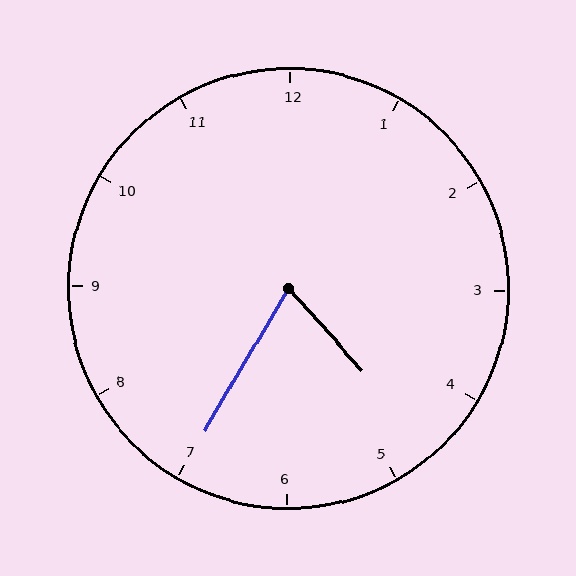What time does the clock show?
4:35.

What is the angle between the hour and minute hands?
Approximately 72 degrees.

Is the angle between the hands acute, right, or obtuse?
It is acute.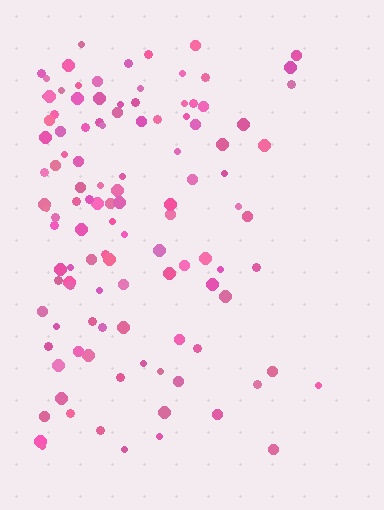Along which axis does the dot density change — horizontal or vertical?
Horizontal.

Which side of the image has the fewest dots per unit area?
The right.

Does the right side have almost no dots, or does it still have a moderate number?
Still a moderate number, just noticeably fewer than the left.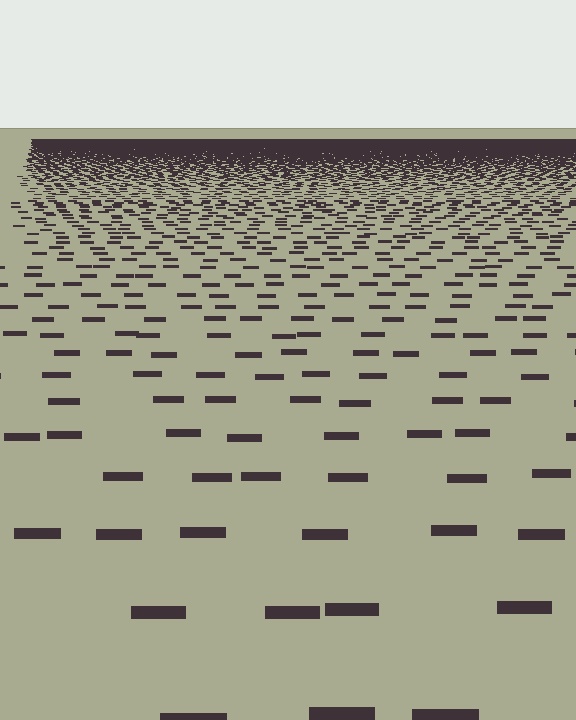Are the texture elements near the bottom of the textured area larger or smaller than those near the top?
Larger. Near the bottom, elements are closer to the viewer and appear at a bigger on-screen size.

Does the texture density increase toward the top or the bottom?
Density increases toward the top.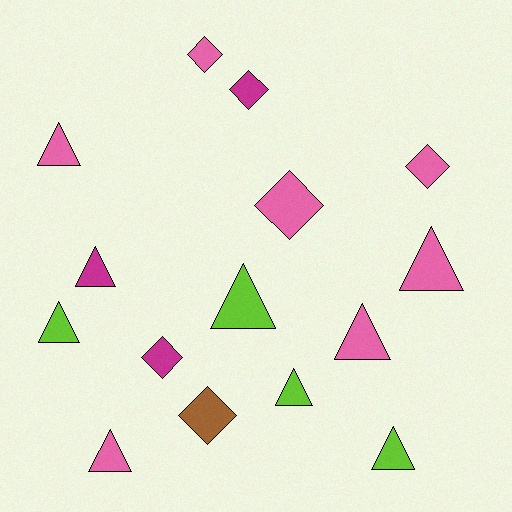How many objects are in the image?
There are 15 objects.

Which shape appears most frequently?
Triangle, with 9 objects.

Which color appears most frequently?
Pink, with 7 objects.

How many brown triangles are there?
There are no brown triangles.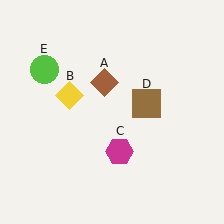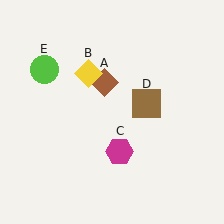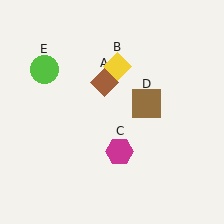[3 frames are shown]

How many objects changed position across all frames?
1 object changed position: yellow diamond (object B).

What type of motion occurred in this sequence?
The yellow diamond (object B) rotated clockwise around the center of the scene.